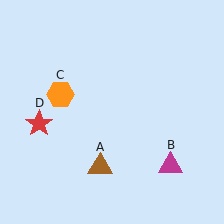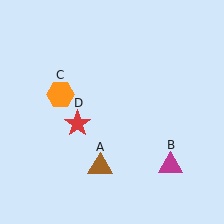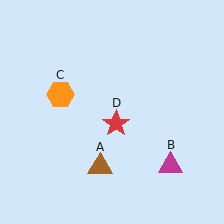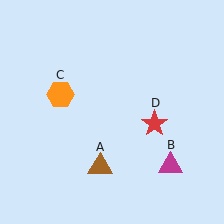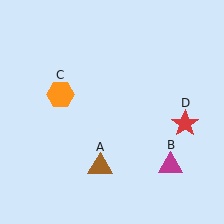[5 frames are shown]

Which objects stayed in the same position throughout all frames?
Brown triangle (object A) and magenta triangle (object B) and orange hexagon (object C) remained stationary.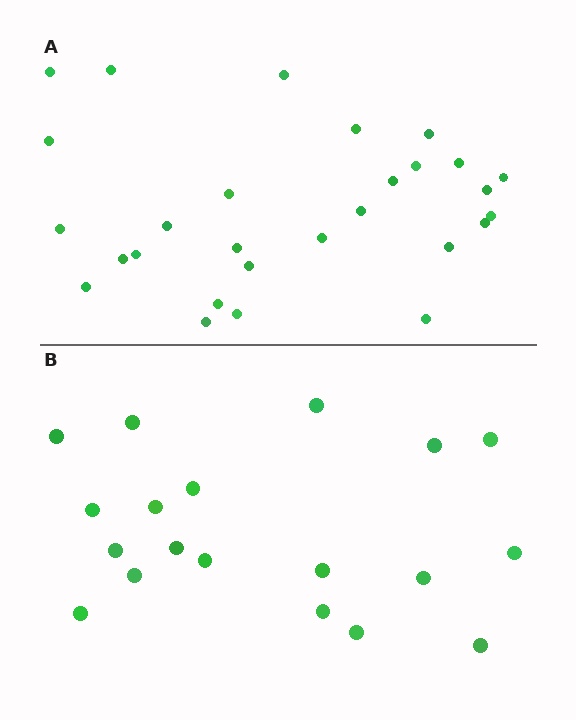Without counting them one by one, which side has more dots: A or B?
Region A (the top region) has more dots.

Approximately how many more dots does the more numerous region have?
Region A has roughly 8 or so more dots than region B.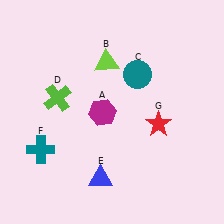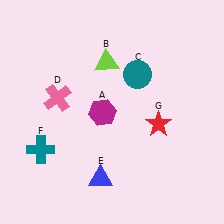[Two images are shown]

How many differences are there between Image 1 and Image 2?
There is 1 difference between the two images.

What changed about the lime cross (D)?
In Image 1, D is lime. In Image 2, it changed to pink.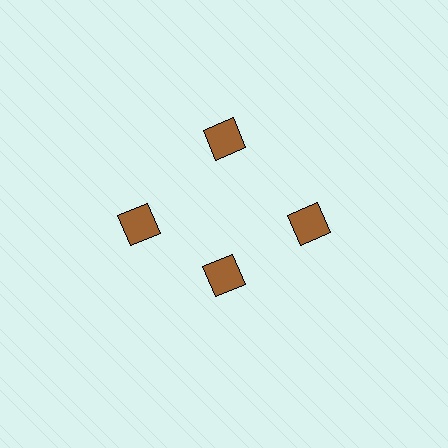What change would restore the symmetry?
The symmetry would be restored by moving it outward, back onto the ring so that all 4 diamonds sit at equal angles and equal distance from the center.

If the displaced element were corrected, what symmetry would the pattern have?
It would have 4-fold rotational symmetry — the pattern would map onto itself every 90 degrees.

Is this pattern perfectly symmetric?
No. The 4 brown diamonds are arranged in a ring, but one element near the 6 o'clock position is pulled inward toward the center, breaking the 4-fold rotational symmetry.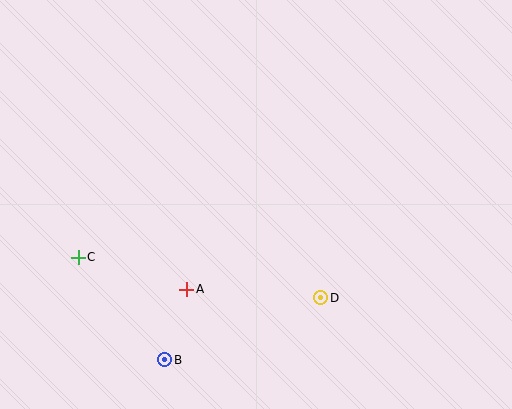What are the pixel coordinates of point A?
Point A is at (187, 289).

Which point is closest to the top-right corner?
Point D is closest to the top-right corner.